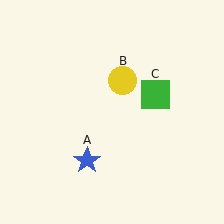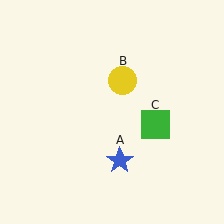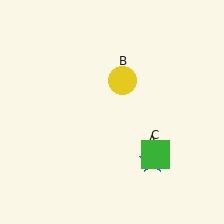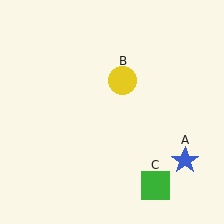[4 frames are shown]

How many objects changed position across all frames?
2 objects changed position: blue star (object A), green square (object C).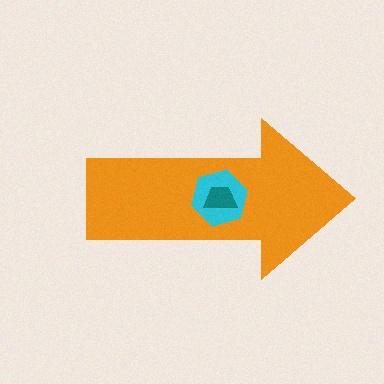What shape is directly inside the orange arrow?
The cyan hexagon.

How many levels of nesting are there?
3.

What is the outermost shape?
The orange arrow.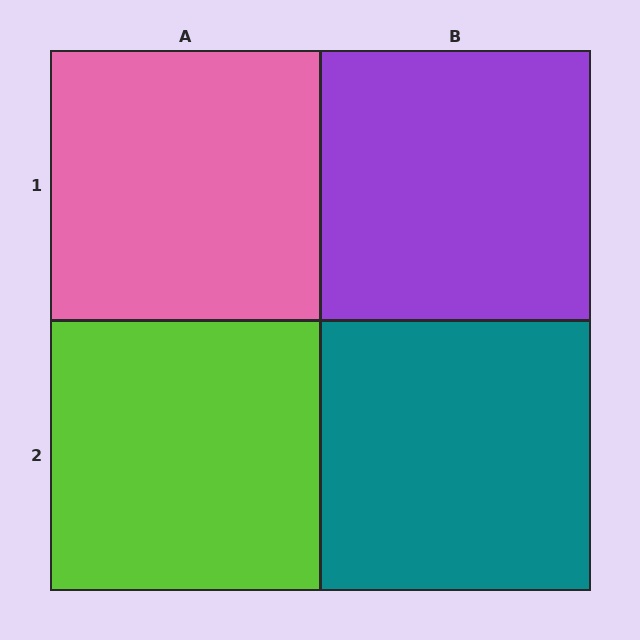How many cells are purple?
1 cell is purple.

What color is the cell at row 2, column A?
Lime.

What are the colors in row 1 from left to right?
Pink, purple.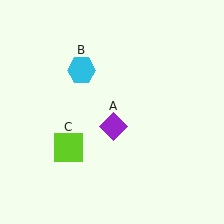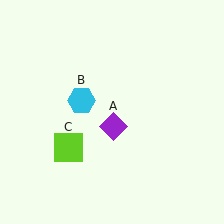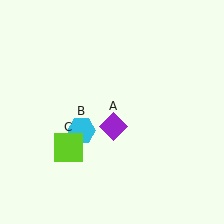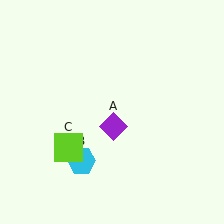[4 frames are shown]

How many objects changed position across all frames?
1 object changed position: cyan hexagon (object B).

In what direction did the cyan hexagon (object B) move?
The cyan hexagon (object B) moved down.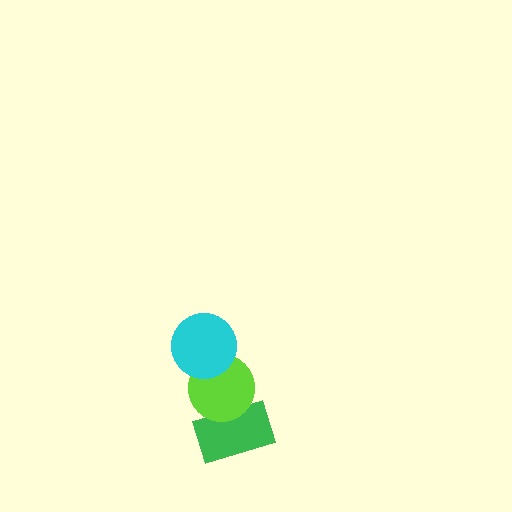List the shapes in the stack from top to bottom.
From top to bottom: the cyan circle, the lime circle, the green rectangle.